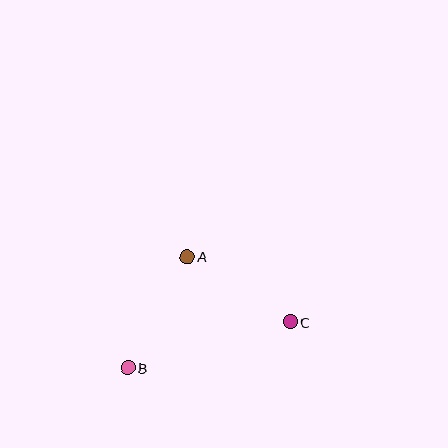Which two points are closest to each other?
Points A and C are closest to each other.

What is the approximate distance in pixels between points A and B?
The distance between A and B is approximately 126 pixels.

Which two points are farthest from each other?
Points B and C are farthest from each other.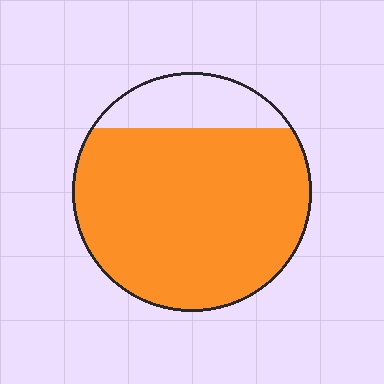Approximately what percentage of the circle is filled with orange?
Approximately 80%.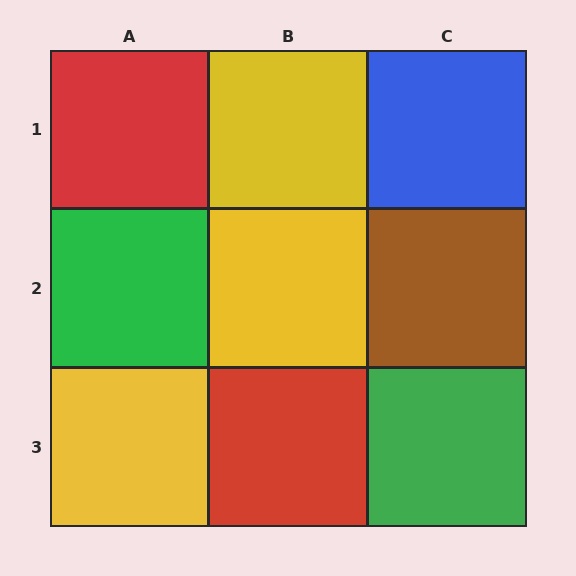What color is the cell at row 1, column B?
Yellow.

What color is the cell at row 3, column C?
Green.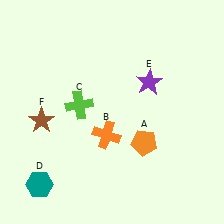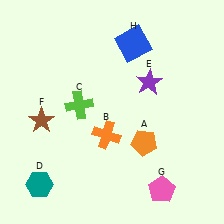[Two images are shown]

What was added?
A pink pentagon (G), a blue square (H) were added in Image 2.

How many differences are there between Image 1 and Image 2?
There are 2 differences between the two images.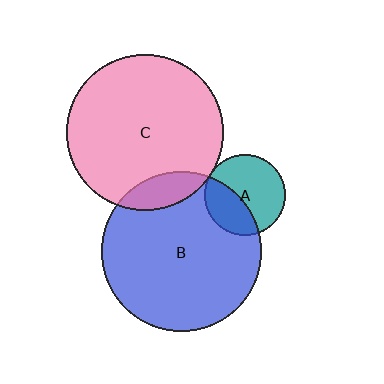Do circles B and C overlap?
Yes.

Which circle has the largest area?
Circle B (blue).